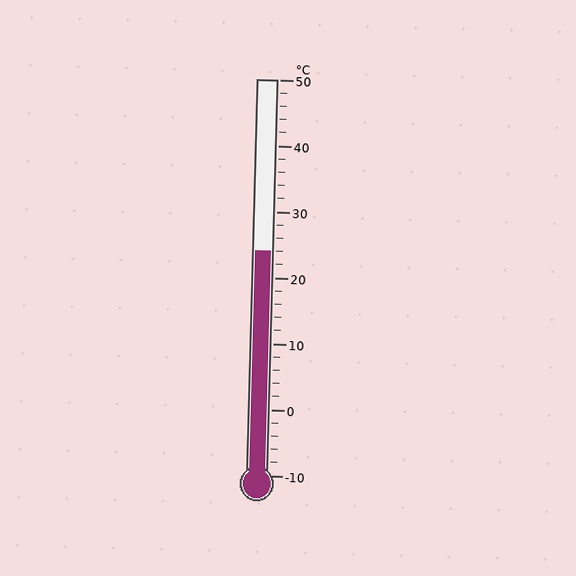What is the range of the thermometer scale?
The thermometer scale ranges from -10°C to 50°C.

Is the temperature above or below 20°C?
The temperature is above 20°C.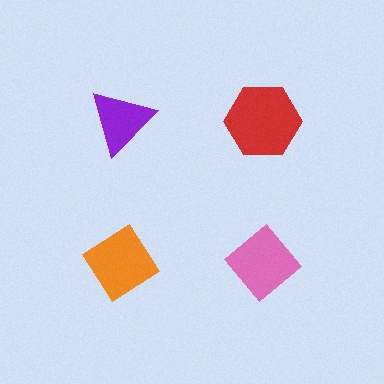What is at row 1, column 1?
A purple triangle.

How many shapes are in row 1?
2 shapes.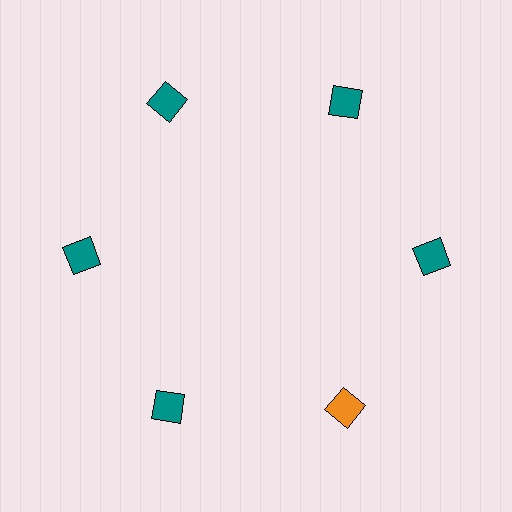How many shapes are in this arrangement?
There are 6 shapes arranged in a ring pattern.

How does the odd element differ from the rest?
It has a different color: orange instead of teal.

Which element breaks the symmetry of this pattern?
The orange diamond at roughly the 5 o'clock position breaks the symmetry. All other shapes are teal diamonds.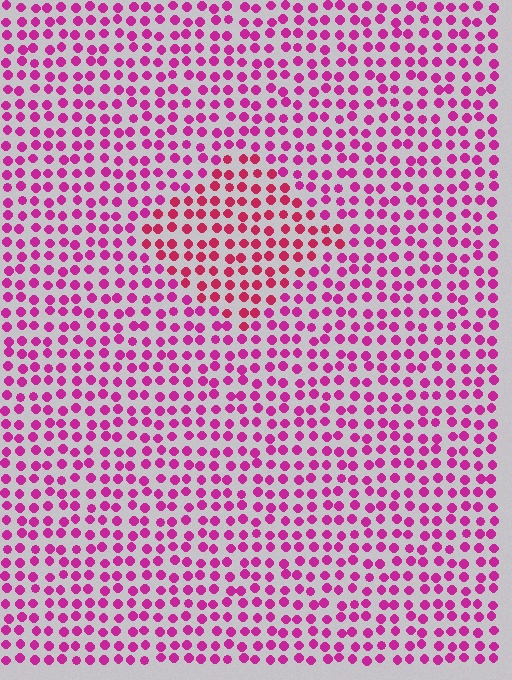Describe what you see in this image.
The image is filled with small magenta elements in a uniform arrangement. A diamond-shaped region is visible where the elements are tinted to a slightly different hue, forming a subtle color boundary.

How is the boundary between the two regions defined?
The boundary is defined purely by a slight shift in hue (about 25 degrees). Spacing, size, and orientation are identical on both sides.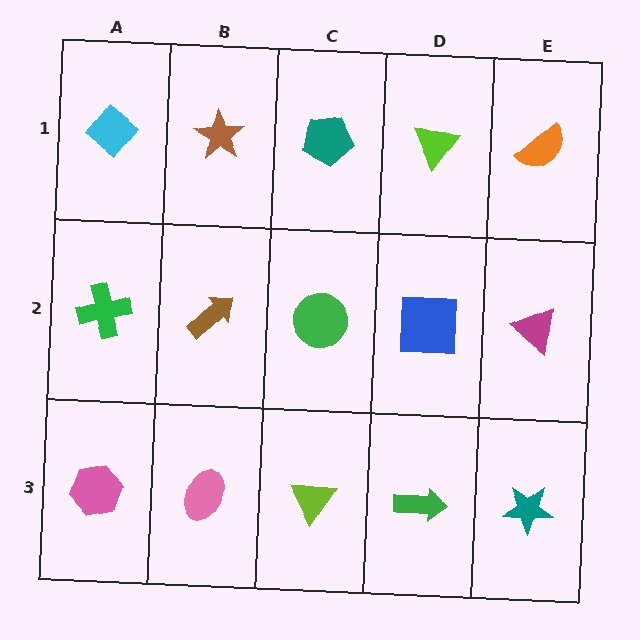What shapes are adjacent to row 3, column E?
A magenta triangle (row 2, column E), a green arrow (row 3, column D).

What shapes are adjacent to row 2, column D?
A lime triangle (row 1, column D), a green arrow (row 3, column D), a green circle (row 2, column C), a magenta triangle (row 2, column E).